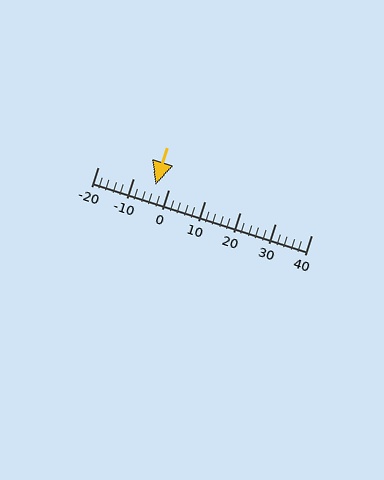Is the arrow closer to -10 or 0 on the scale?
The arrow is closer to 0.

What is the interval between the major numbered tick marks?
The major tick marks are spaced 10 units apart.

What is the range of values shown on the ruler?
The ruler shows values from -20 to 40.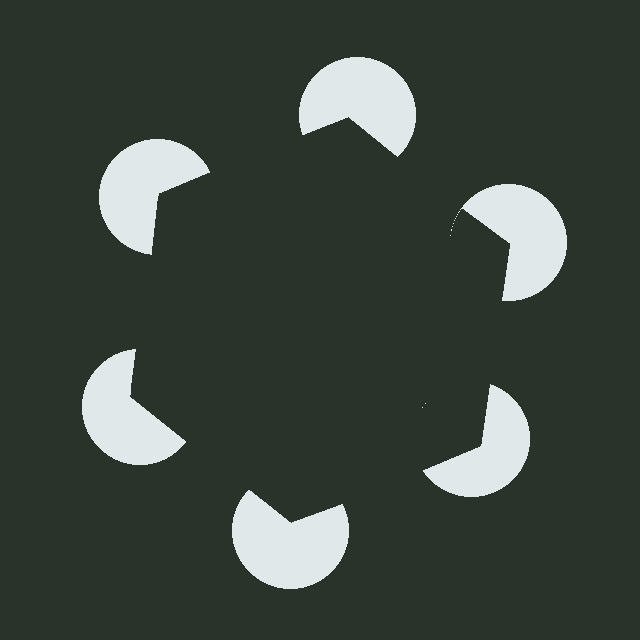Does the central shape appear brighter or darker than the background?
It typically appears slightly darker than the background, even though no actual brightness change is drawn.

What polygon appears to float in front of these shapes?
An illusory hexagon — its edges are inferred from the aligned wedge cuts in the pac-man discs, not physically drawn.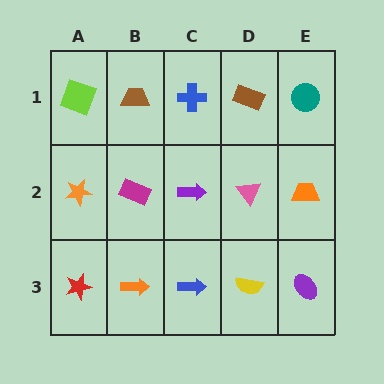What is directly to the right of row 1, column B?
A blue cross.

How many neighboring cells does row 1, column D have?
3.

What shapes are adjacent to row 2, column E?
A teal circle (row 1, column E), a purple ellipse (row 3, column E), a pink triangle (row 2, column D).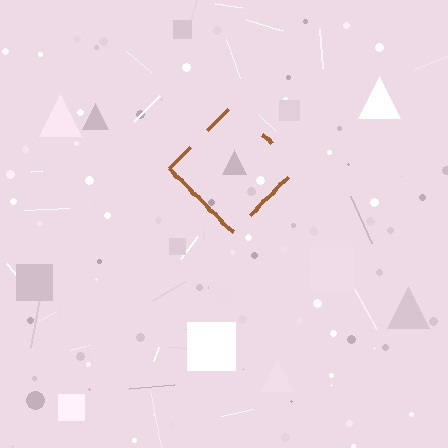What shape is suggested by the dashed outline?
The dashed outline suggests a diamond.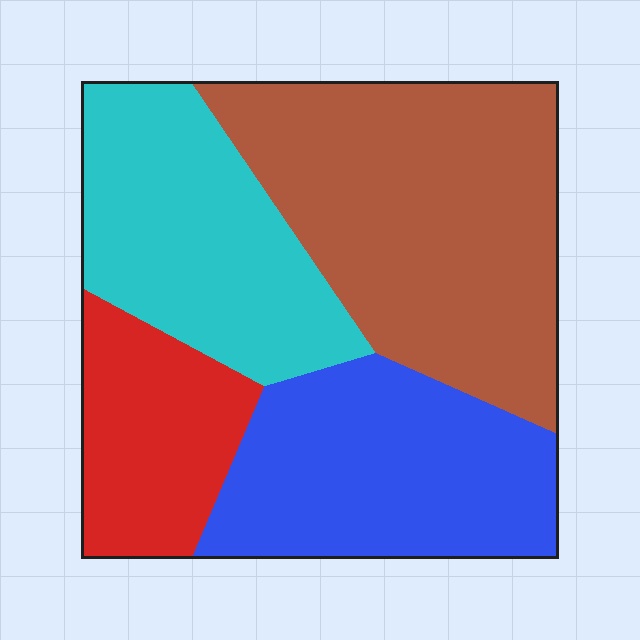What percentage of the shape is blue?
Blue covers about 25% of the shape.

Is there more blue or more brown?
Brown.